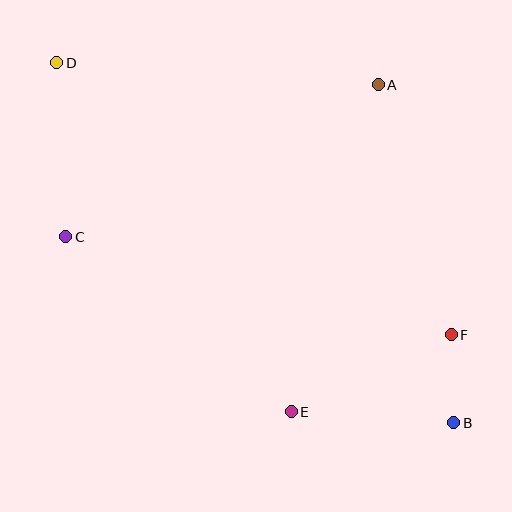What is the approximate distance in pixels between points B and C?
The distance between B and C is approximately 430 pixels.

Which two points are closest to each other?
Points B and F are closest to each other.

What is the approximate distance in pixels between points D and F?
The distance between D and F is approximately 479 pixels.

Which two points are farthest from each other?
Points B and D are farthest from each other.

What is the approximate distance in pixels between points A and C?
The distance between A and C is approximately 348 pixels.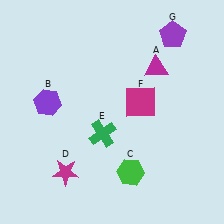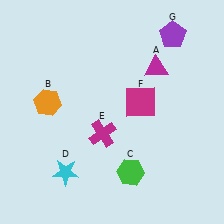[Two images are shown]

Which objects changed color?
B changed from purple to orange. D changed from magenta to cyan. E changed from green to magenta.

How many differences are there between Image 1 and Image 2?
There are 3 differences between the two images.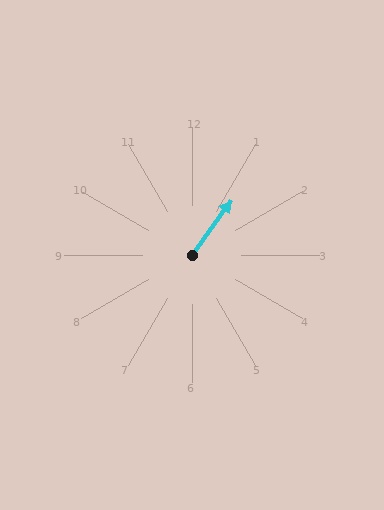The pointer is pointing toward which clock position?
Roughly 1 o'clock.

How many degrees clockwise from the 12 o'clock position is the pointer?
Approximately 35 degrees.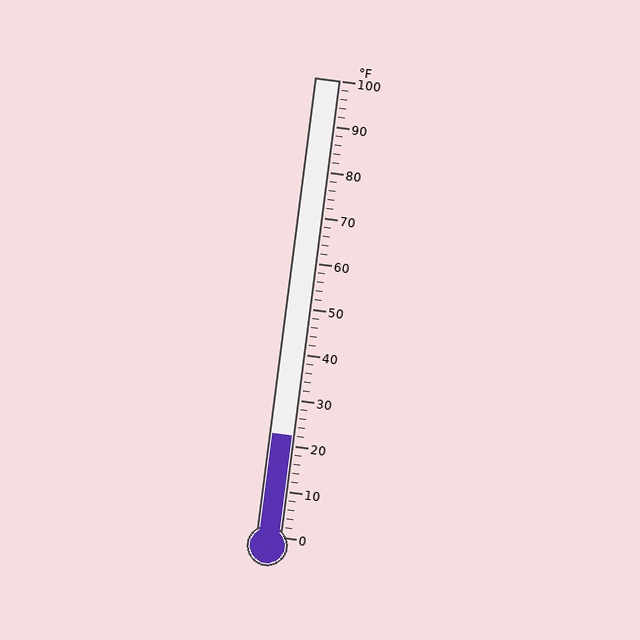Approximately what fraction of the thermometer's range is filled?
The thermometer is filled to approximately 20% of its range.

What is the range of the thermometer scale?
The thermometer scale ranges from 0°F to 100°F.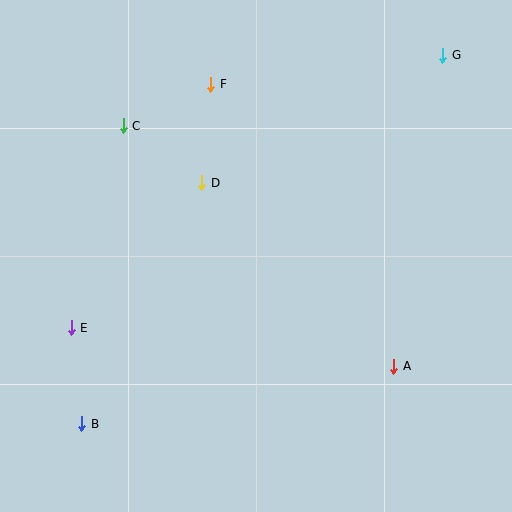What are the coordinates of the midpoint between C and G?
The midpoint between C and G is at (283, 91).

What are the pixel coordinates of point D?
Point D is at (202, 183).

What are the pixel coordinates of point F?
Point F is at (210, 84).